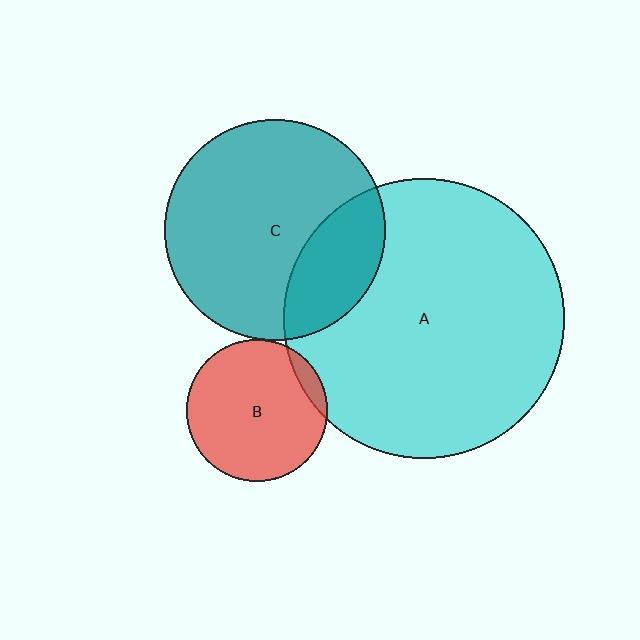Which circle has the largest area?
Circle A (cyan).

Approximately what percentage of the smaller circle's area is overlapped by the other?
Approximately 5%.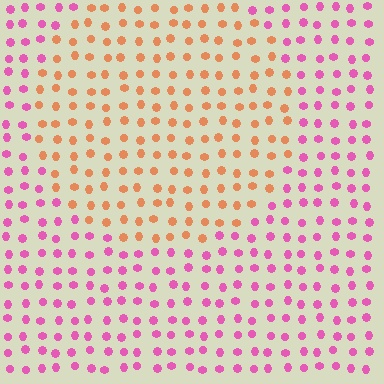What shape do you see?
I see a circle.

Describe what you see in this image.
The image is filled with small pink elements in a uniform arrangement. A circle-shaped region is visible where the elements are tinted to a slightly different hue, forming a subtle color boundary.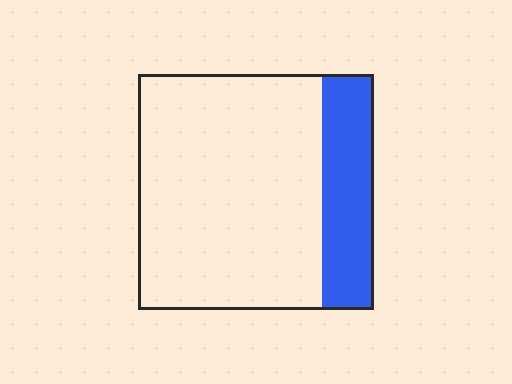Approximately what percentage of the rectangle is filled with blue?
Approximately 20%.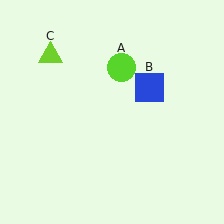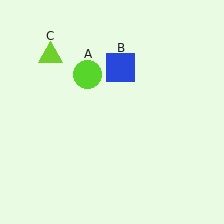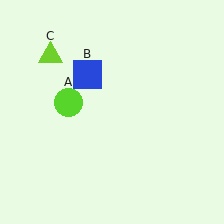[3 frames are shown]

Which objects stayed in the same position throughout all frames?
Lime triangle (object C) remained stationary.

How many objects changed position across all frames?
2 objects changed position: lime circle (object A), blue square (object B).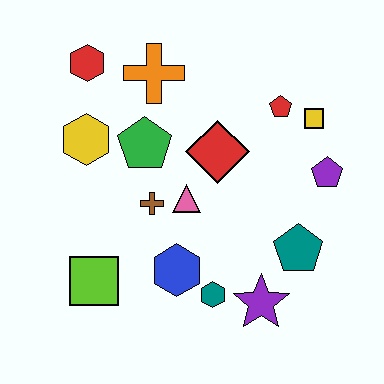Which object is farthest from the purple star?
The red hexagon is farthest from the purple star.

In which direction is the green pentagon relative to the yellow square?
The green pentagon is to the left of the yellow square.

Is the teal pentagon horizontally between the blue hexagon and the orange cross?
No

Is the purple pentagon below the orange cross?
Yes